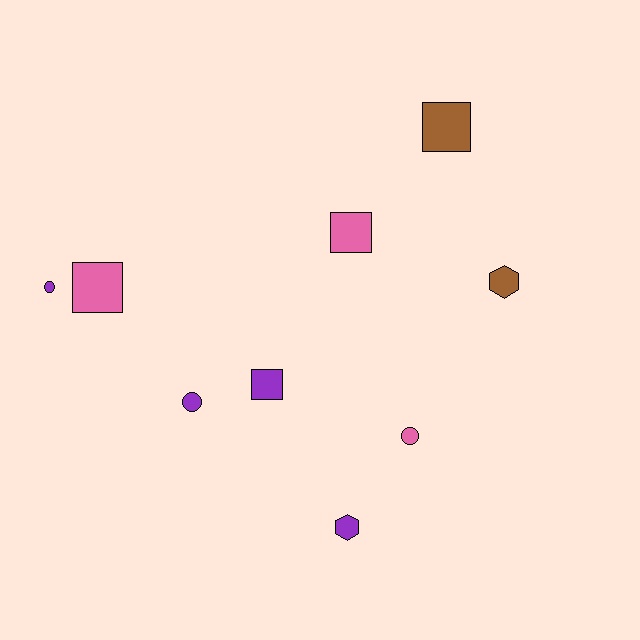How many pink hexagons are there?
There are no pink hexagons.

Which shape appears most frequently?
Square, with 4 objects.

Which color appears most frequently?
Purple, with 4 objects.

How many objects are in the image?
There are 9 objects.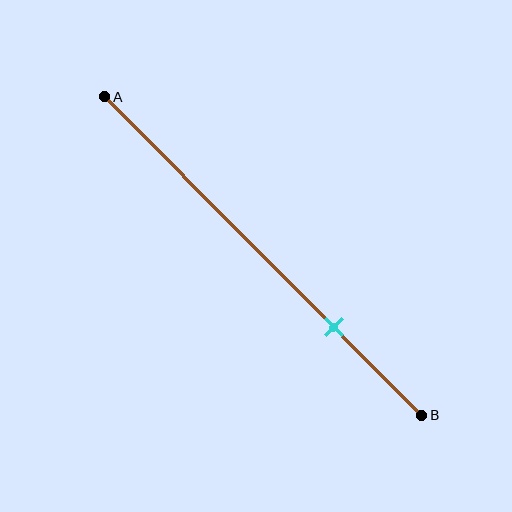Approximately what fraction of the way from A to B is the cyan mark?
The cyan mark is approximately 70% of the way from A to B.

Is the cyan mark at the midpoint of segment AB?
No, the mark is at about 70% from A, not at the 50% midpoint.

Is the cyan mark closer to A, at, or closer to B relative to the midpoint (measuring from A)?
The cyan mark is closer to point B than the midpoint of segment AB.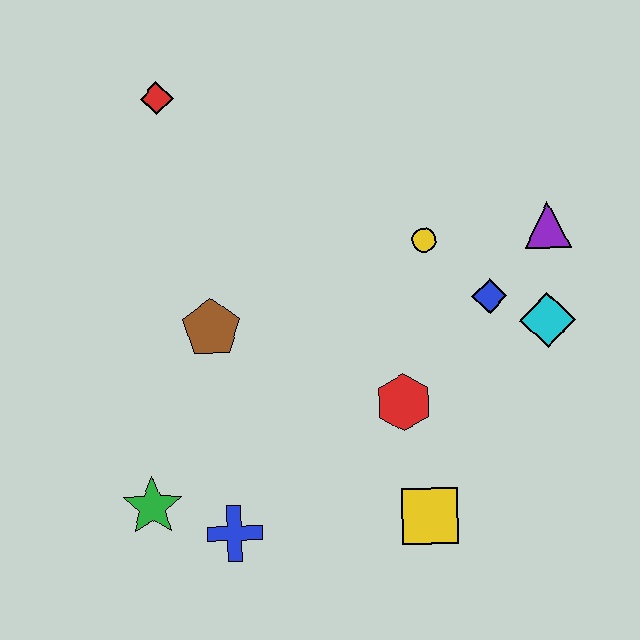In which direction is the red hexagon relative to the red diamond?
The red hexagon is below the red diamond.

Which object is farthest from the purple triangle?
The green star is farthest from the purple triangle.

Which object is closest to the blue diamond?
The cyan diamond is closest to the blue diamond.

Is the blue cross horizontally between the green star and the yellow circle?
Yes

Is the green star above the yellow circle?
No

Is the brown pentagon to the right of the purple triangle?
No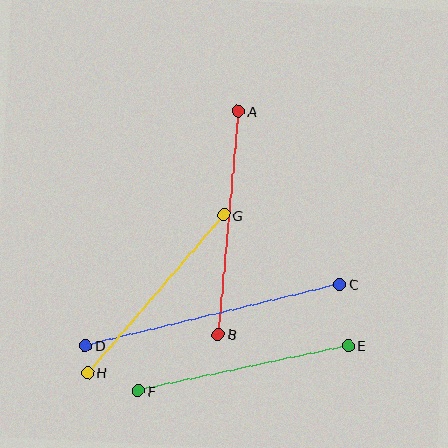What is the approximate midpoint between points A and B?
The midpoint is at approximately (228, 223) pixels.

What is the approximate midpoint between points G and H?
The midpoint is at approximately (156, 294) pixels.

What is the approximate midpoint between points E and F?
The midpoint is at approximately (244, 368) pixels.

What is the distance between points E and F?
The distance is approximately 215 pixels.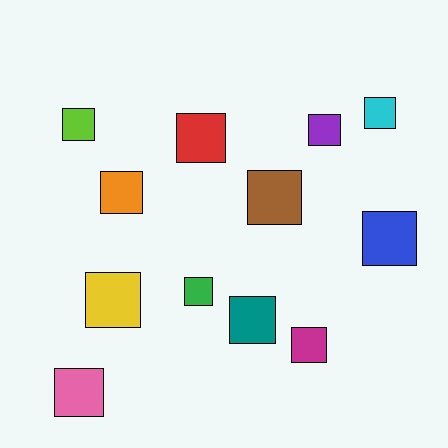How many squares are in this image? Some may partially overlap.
There are 12 squares.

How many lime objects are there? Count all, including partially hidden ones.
There is 1 lime object.